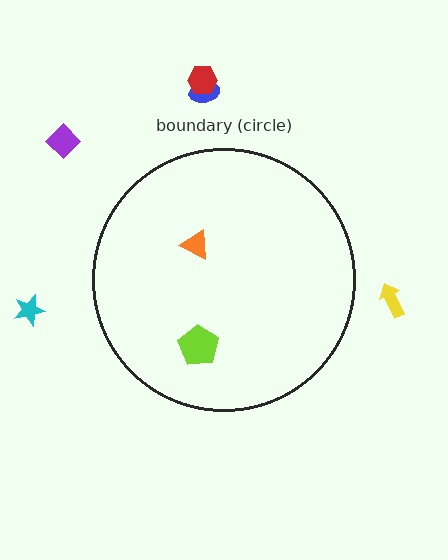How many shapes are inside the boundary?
2 inside, 5 outside.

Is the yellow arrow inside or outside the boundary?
Outside.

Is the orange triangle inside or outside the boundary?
Inside.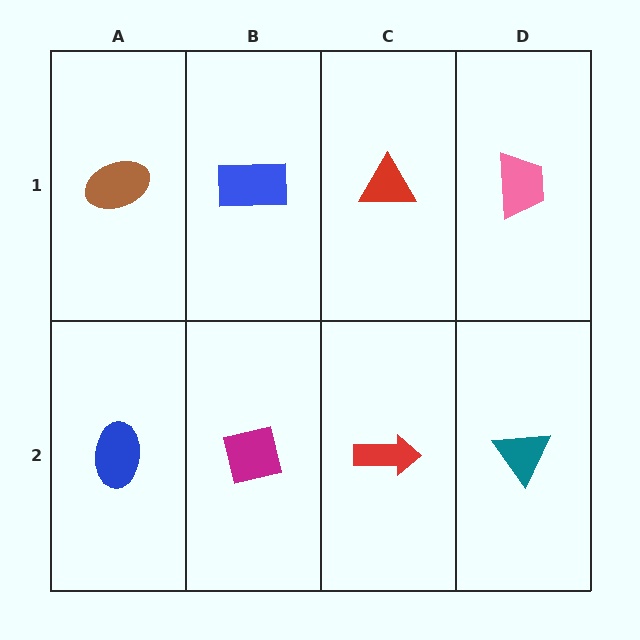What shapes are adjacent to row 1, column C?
A red arrow (row 2, column C), a blue rectangle (row 1, column B), a pink trapezoid (row 1, column D).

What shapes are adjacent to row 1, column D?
A teal triangle (row 2, column D), a red triangle (row 1, column C).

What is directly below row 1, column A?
A blue ellipse.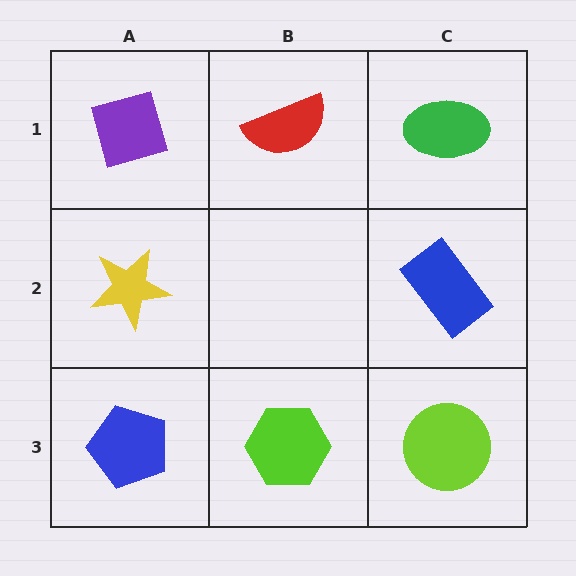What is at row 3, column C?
A lime circle.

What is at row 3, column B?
A lime hexagon.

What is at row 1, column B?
A red semicircle.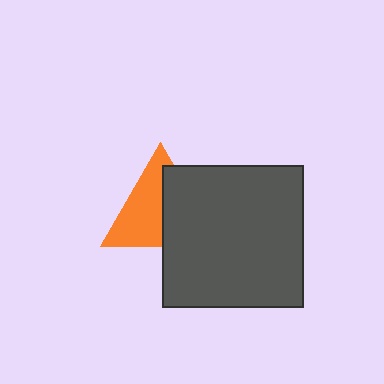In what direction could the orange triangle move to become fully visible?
The orange triangle could move left. That would shift it out from behind the dark gray square entirely.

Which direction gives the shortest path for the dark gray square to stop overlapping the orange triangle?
Moving right gives the shortest separation.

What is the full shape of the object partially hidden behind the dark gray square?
The partially hidden object is an orange triangle.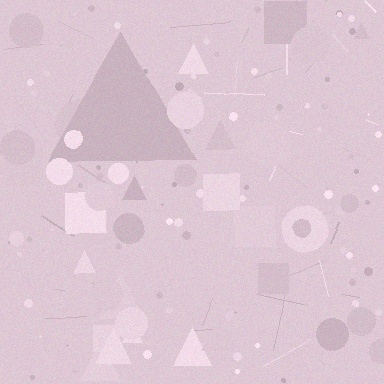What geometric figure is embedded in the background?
A triangle is embedded in the background.